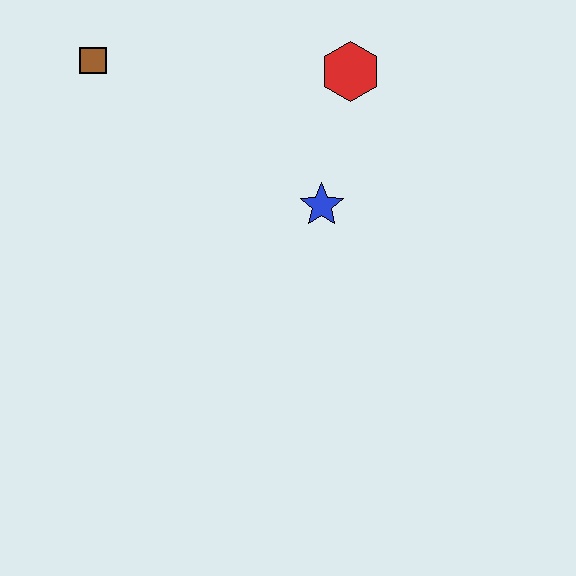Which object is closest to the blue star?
The red hexagon is closest to the blue star.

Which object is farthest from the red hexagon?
The brown square is farthest from the red hexagon.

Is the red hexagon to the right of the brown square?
Yes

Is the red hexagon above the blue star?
Yes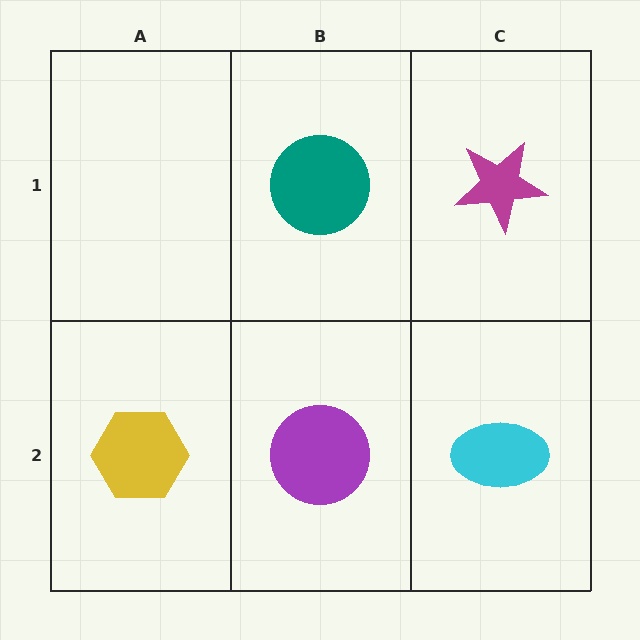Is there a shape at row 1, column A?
No, that cell is empty.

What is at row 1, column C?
A magenta star.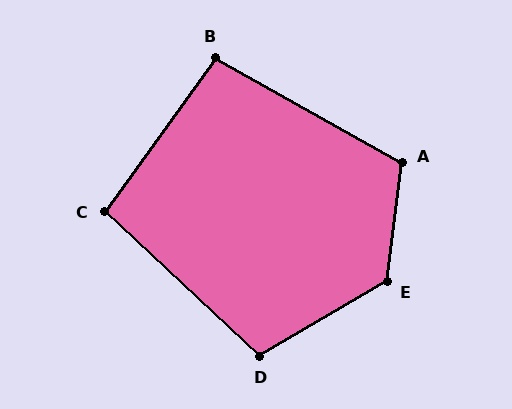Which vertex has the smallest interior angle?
B, at approximately 97 degrees.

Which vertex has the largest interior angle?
E, at approximately 128 degrees.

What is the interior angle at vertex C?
Approximately 97 degrees (obtuse).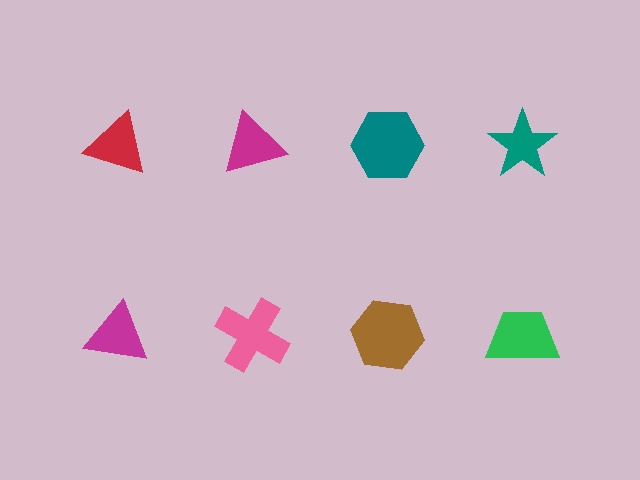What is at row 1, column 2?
A magenta triangle.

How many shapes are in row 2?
4 shapes.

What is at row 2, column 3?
A brown hexagon.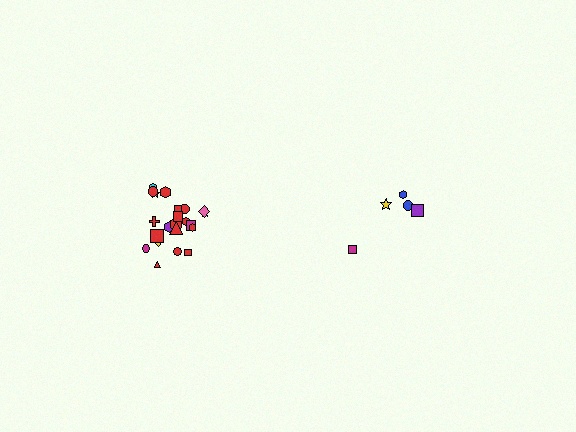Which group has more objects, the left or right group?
The left group.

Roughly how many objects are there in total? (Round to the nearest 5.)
Roughly 25 objects in total.